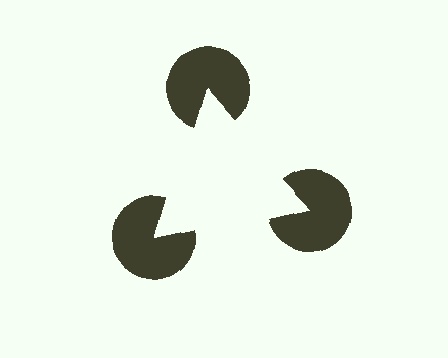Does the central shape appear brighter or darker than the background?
It typically appears slightly brighter than the background, even though no actual brightness change is drawn.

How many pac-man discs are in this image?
There are 3 — one at each vertex of the illusory triangle.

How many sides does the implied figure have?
3 sides.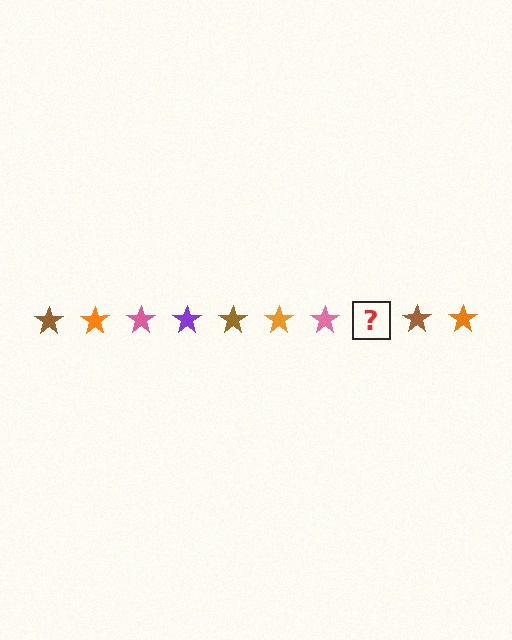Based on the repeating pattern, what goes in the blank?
The blank should be a purple star.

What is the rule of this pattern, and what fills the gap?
The rule is that the pattern cycles through brown, orange, pink, purple stars. The gap should be filled with a purple star.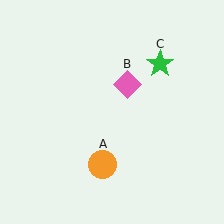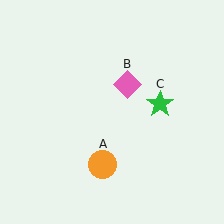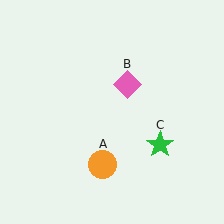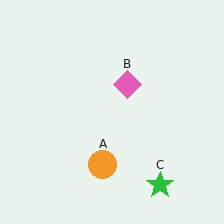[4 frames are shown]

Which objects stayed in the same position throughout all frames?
Orange circle (object A) and pink diamond (object B) remained stationary.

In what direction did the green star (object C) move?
The green star (object C) moved down.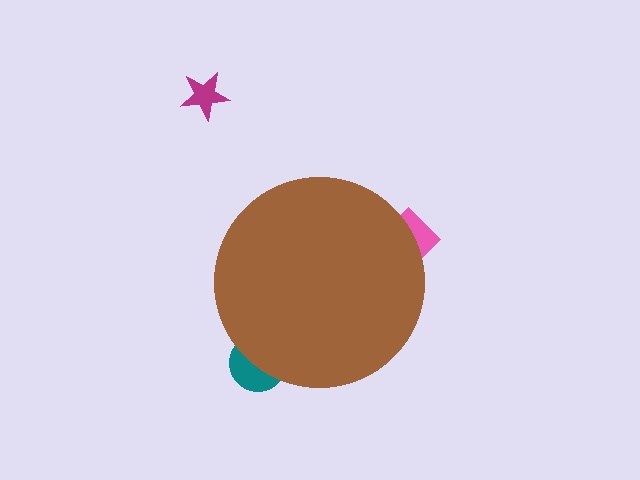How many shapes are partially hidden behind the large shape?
2 shapes are partially hidden.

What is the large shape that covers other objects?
A brown circle.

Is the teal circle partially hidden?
Yes, the teal circle is partially hidden behind the brown circle.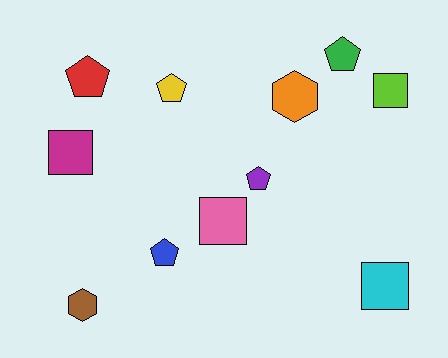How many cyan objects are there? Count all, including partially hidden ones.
There is 1 cyan object.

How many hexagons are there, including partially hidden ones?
There are 2 hexagons.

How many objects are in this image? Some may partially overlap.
There are 11 objects.